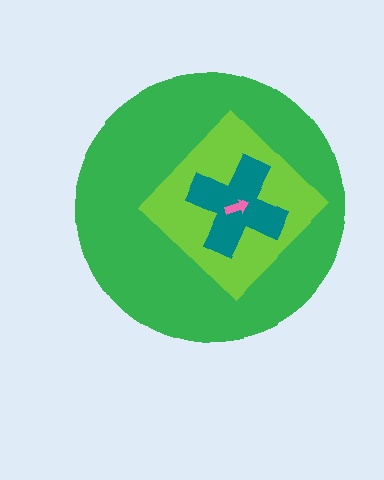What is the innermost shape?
The pink arrow.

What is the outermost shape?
The green circle.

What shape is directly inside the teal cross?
The pink arrow.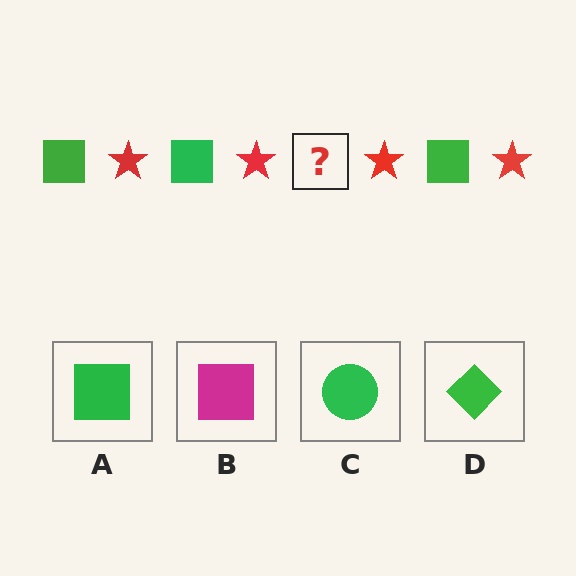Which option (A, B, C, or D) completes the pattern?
A.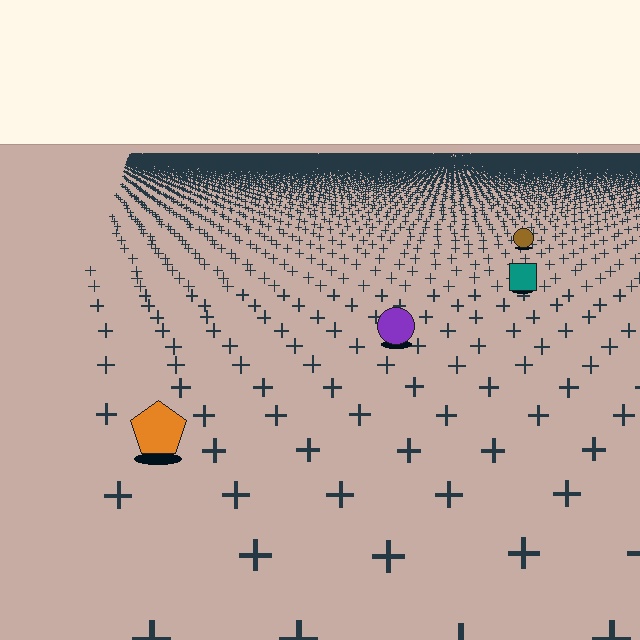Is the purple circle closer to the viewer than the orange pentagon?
No. The orange pentagon is closer — you can tell from the texture gradient: the ground texture is coarser near it.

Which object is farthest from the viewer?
The brown circle is farthest from the viewer. It appears smaller and the ground texture around it is denser.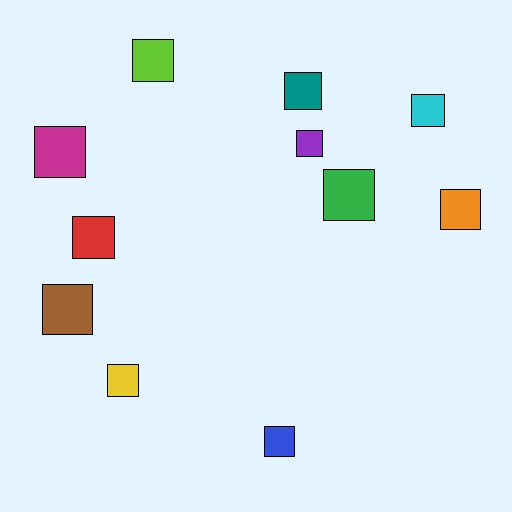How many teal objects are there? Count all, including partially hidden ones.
There is 1 teal object.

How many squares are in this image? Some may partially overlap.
There are 11 squares.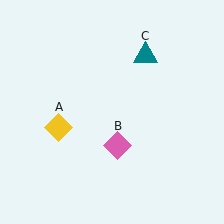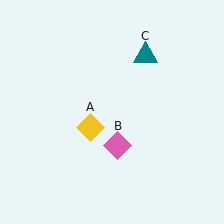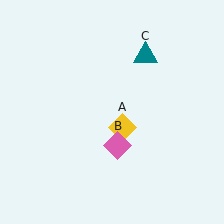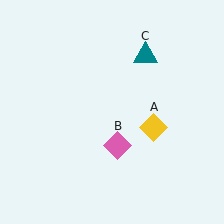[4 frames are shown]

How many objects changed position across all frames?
1 object changed position: yellow diamond (object A).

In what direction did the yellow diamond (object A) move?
The yellow diamond (object A) moved right.